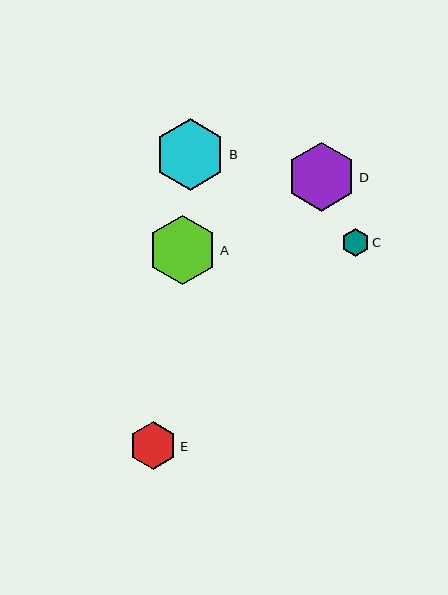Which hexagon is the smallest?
Hexagon C is the smallest with a size of approximately 28 pixels.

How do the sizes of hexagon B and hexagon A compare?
Hexagon B and hexagon A are approximately the same size.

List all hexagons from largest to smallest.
From largest to smallest: B, A, D, E, C.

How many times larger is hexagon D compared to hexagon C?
Hexagon D is approximately 2.5 times the size of hexagon C.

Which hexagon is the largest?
Hexagon B is the largest with a size of approximately 71 pixels.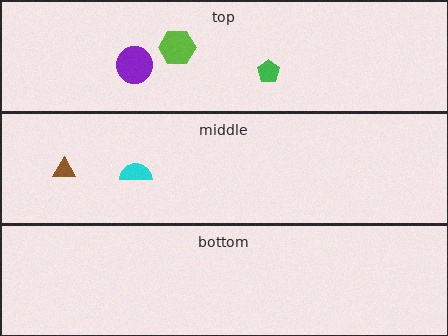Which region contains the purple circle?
The top region.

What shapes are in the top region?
The lime hexagon, the purple circle, the green pentagon.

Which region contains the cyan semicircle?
The middle region.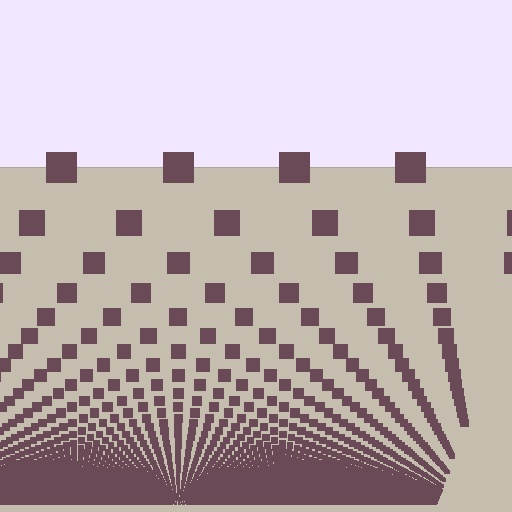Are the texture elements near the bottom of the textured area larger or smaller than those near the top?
Smaller. The gradient is inverted — elements near the bottom are smaller and denser.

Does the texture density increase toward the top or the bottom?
Density increases toward the bottom.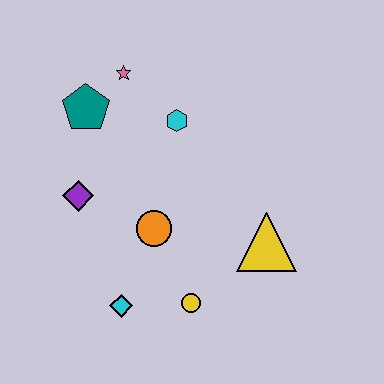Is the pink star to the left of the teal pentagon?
No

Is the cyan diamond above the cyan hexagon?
No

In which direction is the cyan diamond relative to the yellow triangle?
The cyan diamond is to the left of the yellow triangle.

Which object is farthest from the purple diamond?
The yellow triangle is farthest from the purple diamond.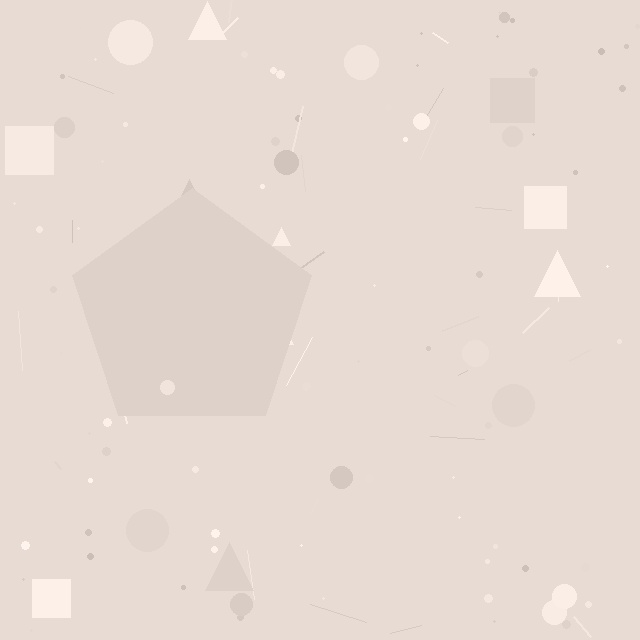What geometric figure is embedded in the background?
A pentagon is embedded in the background.